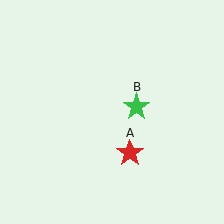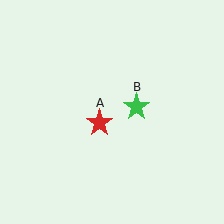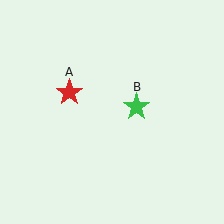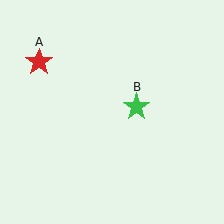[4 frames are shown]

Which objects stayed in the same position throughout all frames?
Green star (object B) remained stationary.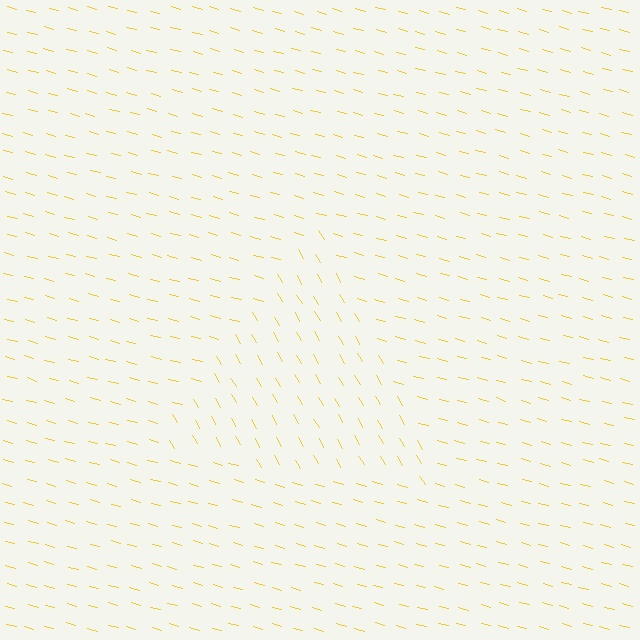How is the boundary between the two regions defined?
The boundary is defined purely by a change in line orientation (approximately 45 degrees difference). All lines are the same color and thickness.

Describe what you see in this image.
The image is filled with small yellow line segments. A triangle region in the image has lines oriented differently from the surrounding lines, creating a visible texture boundary.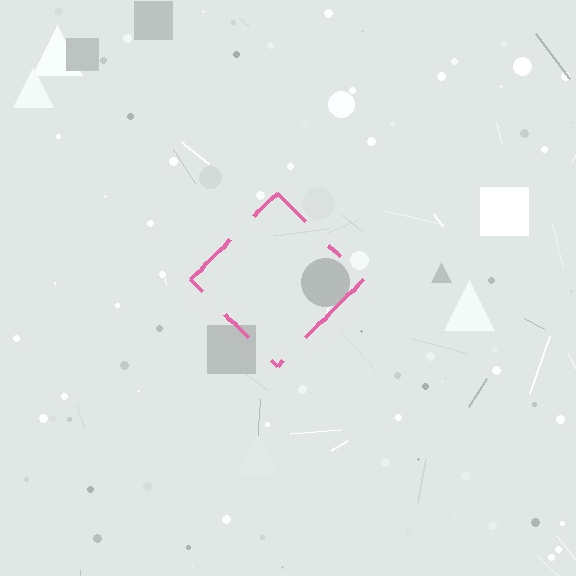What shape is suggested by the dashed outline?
The dashed outline suggests a diamond.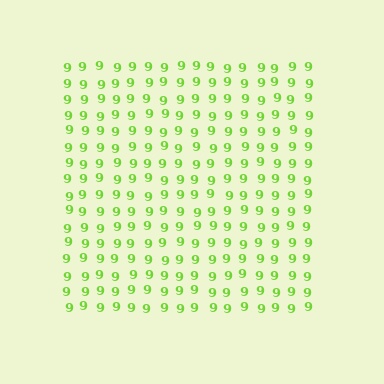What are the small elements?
The small elements are digit 9's.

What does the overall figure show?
The overall figure shows a square.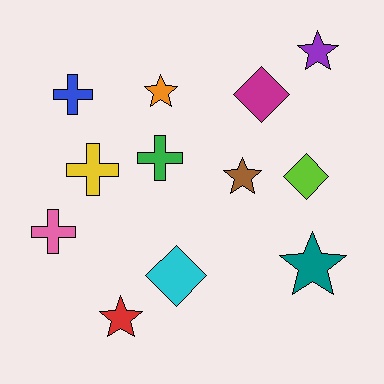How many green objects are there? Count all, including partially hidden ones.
There is 1 green object.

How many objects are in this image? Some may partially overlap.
There are 12 objects.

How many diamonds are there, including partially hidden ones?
There are 3 diamonds.